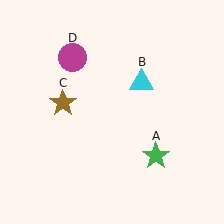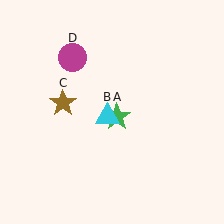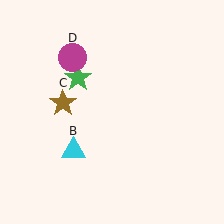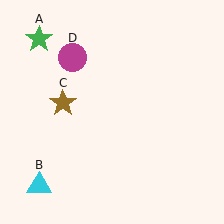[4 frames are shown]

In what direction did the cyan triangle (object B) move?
The cyan triangle (object B) moved down and to the left.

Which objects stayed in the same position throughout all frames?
Brown star (object C) and magenta circle (object D) remained stationary.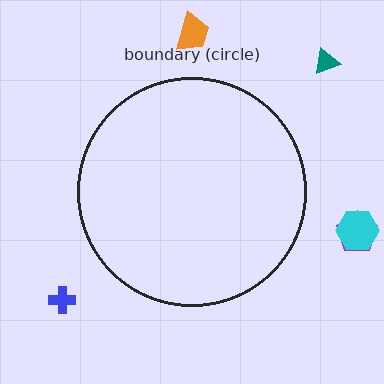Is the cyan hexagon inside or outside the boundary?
Outside.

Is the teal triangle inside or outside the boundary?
Outside.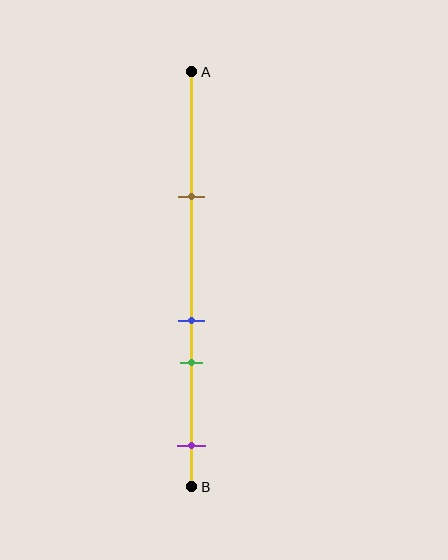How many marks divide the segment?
There are 4 marks dividing the segment.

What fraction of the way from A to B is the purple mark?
The purple mark is approximately 90% (0.9) of the way from A to B.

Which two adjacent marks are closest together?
The blue and green marks are the closest adjacent pair.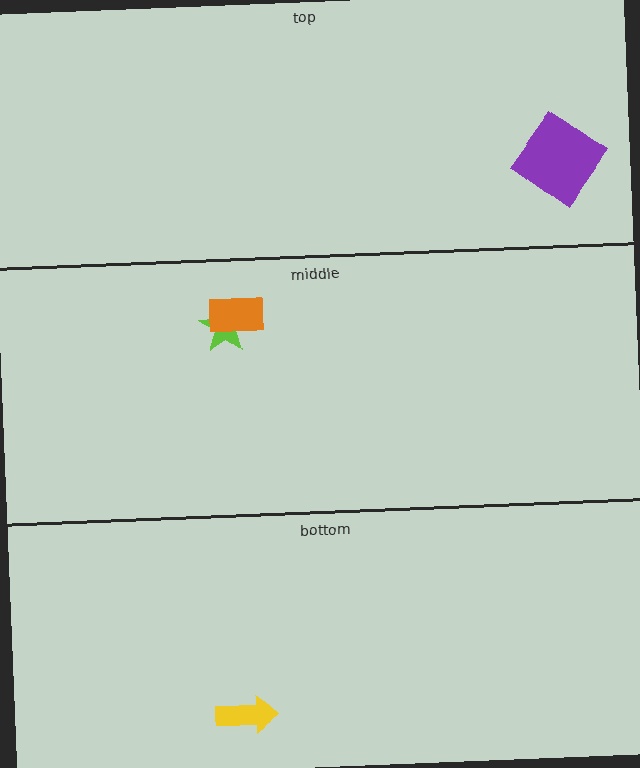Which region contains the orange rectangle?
The middle region.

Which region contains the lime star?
The middle region.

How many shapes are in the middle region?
2.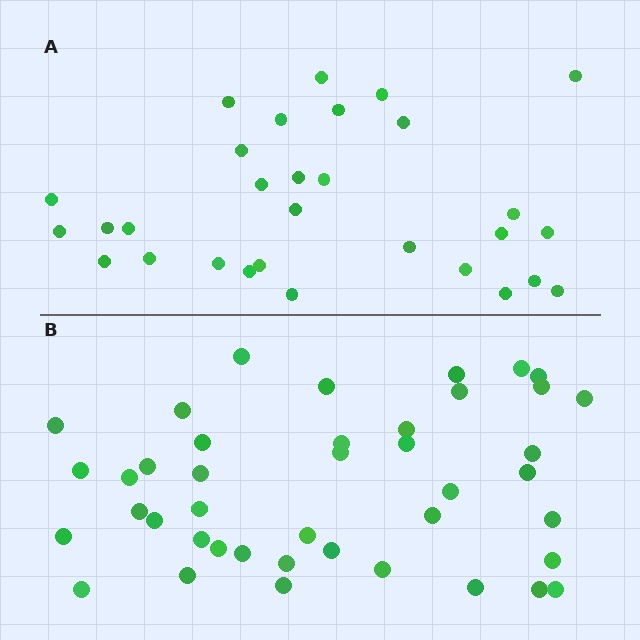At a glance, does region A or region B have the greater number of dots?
Region B (the bottom region) has more dots.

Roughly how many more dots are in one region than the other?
Region B has roughly 12 or so more dots than region A.